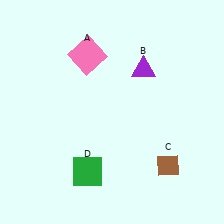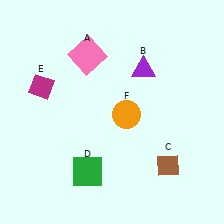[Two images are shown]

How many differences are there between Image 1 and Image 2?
There are 2 differences between the two images.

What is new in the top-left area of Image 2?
A magenta diamond (E) was added in the top-left area of Image 2.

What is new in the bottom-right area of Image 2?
An orange circle (F) was added in the bottom-right area of Image 2.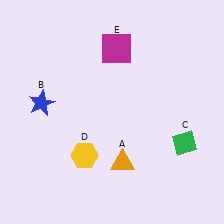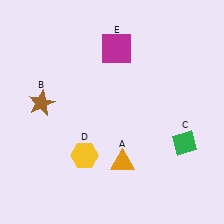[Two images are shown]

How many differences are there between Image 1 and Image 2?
There is 1 difference between the two images.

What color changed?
The star (B) changed from blue in Image 1 to brown in Image 2.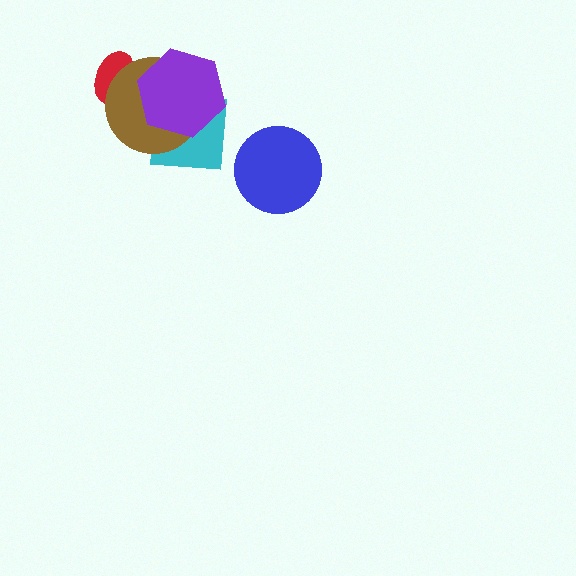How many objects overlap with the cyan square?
2 objects overlap with the cyan square.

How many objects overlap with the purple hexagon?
2 objects overlap with the purple hexagon.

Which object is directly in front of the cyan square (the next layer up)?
The brown circle is directly in front of the cyan square.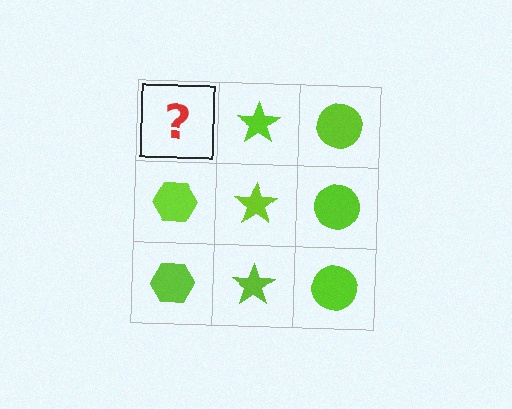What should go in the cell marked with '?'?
The missing cell should contain a lime hexagon.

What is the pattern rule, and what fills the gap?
The rule is that each column has a consistent shape. The gap should be filled with a lime hexagon.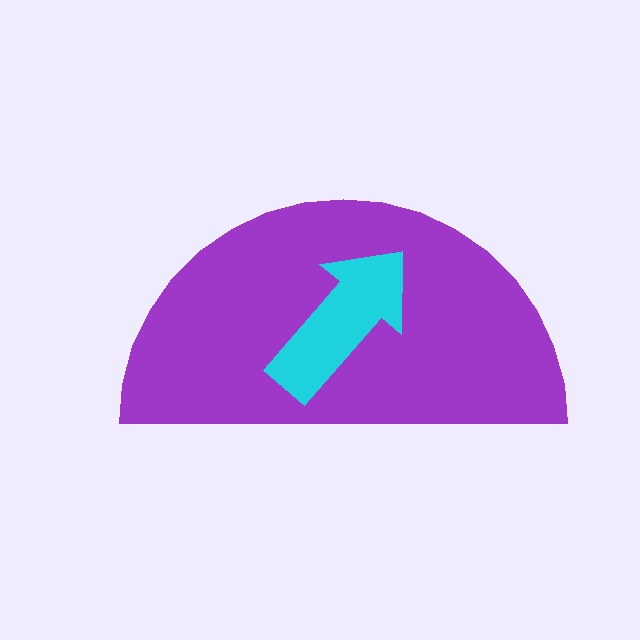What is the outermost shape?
The purple semicircle.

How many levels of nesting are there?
2.